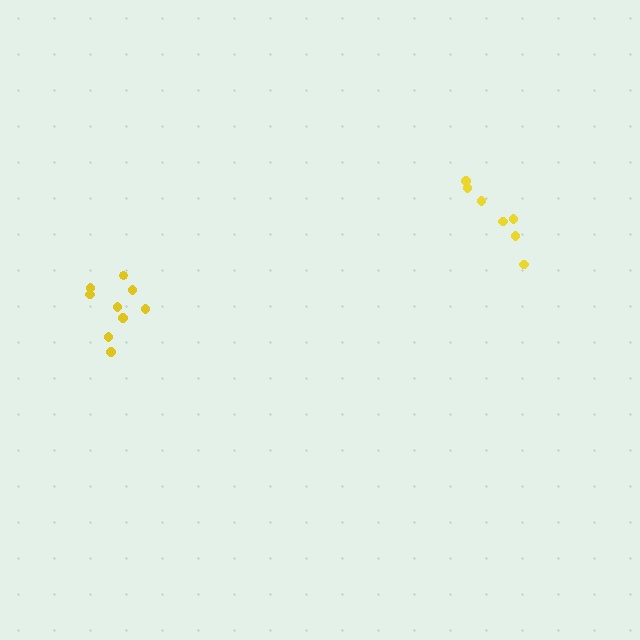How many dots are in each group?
Group 1: 7 dots, Group 2: 9 dots (16 total).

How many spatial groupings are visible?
There are 2 spatial groupings.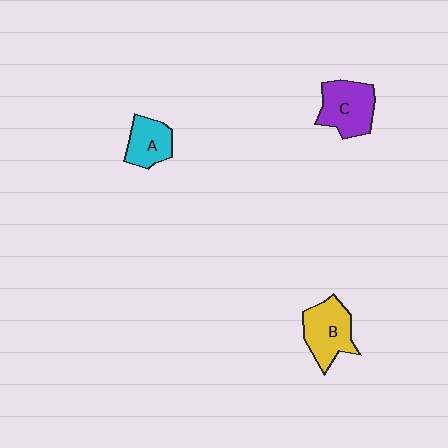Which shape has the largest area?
Shape C (purple).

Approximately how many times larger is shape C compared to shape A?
Approximately 1.4 times.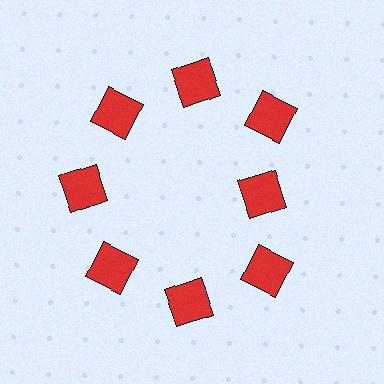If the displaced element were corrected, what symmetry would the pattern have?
It would have 8-fold rotational symmetry — the pattern would map onto itself every 45 degrees.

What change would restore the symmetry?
The symmetry would be restored by moving it outward, back onto the ring so that all 8 squares sit at equal angles and equal distance from the center.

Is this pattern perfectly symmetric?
No. The 8 red squares are arranged in a ring, but one element near the 3 o'clock position is pulled inward toward the center, breaking the 8-fold rotational symmetry.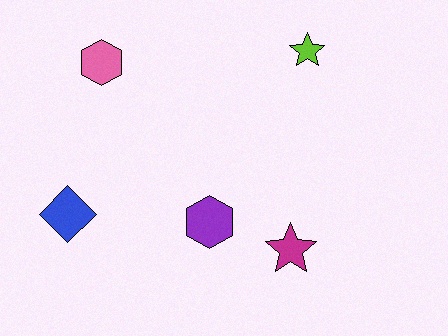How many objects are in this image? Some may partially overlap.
There are 5 objects.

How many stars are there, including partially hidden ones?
There are 2 stars.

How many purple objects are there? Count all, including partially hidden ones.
There is 1 purple object.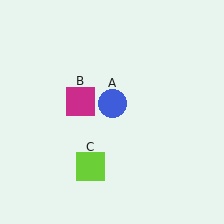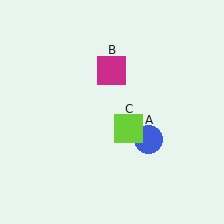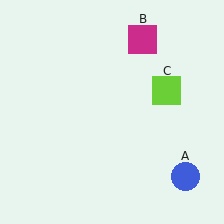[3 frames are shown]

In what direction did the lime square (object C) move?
The lime square (object C) moved up and to the right.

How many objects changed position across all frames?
3 objects changed position: blue circle (object A), magenta square (object B), lime square (object C).